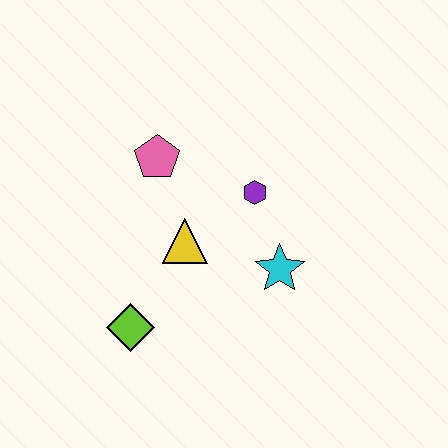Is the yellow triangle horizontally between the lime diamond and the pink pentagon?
No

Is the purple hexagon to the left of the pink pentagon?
No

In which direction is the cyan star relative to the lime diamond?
The cyan star is to the right of the lime diamond.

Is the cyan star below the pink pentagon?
Yes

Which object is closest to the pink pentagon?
The yellow triangle is closest to the pink pentagon.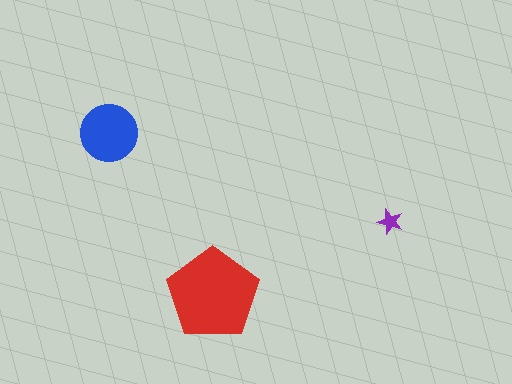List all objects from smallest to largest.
The purple star, the blue circle, the red pentagon.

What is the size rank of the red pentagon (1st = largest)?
1st.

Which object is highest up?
The blue circle is topmost.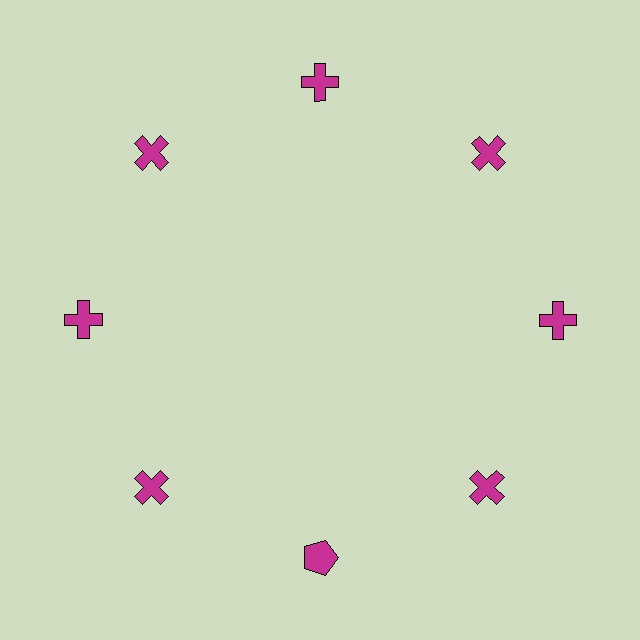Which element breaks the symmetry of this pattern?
The magenta pentagon at roughly the 6 o'clock position breaks the symmetry. All other shapes are magenta crosses.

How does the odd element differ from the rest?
It has a different shape: pentagon instead of cross.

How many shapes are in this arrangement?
There are 8 shapes arranged in a ring pattern.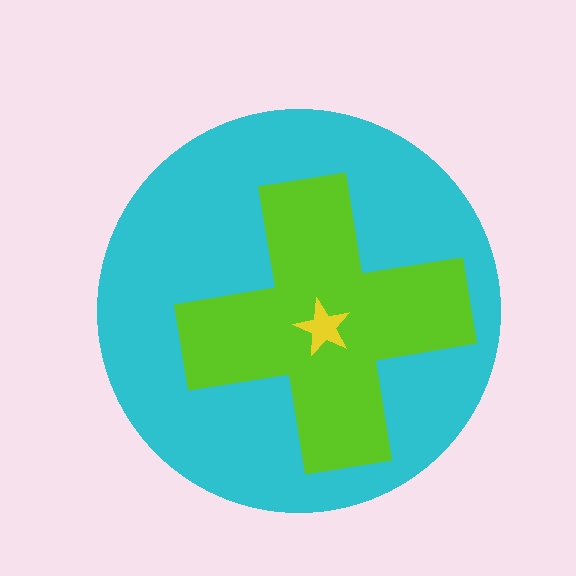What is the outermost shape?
The cyan circle.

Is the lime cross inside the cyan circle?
Yes.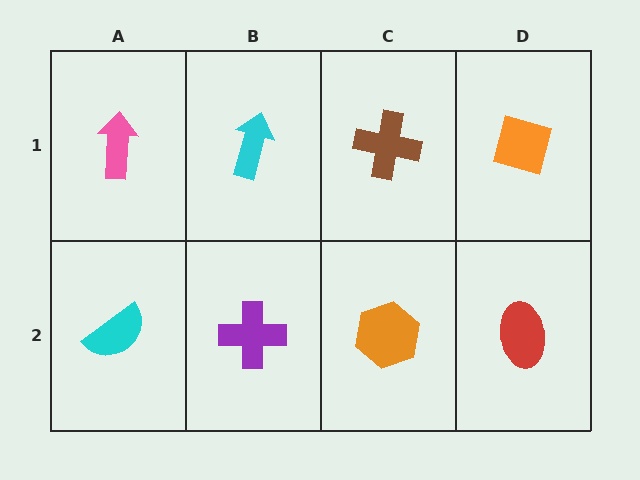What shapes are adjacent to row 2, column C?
A brown cross (row 1, column C), a purple cross (row 2, column B), a red ellipse (row 2, column D).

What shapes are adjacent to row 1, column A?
A cyan semicircle (row 2, column A), a cyan arrow (row 1, column B).